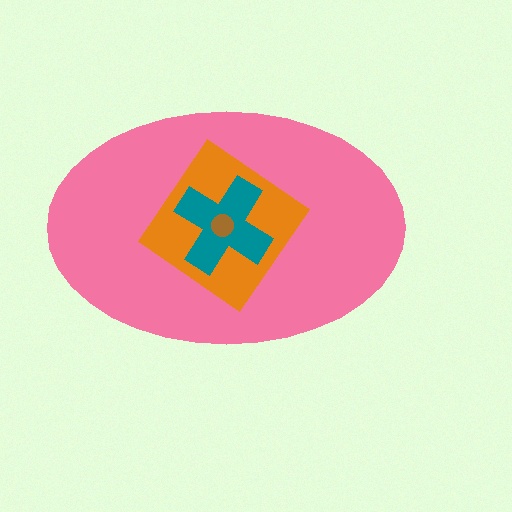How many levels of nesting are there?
4.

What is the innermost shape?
The brown circle.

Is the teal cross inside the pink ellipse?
Yes.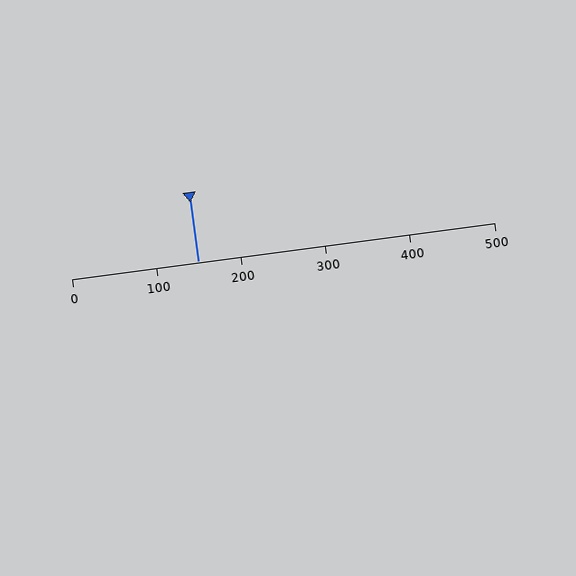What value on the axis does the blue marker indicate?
The marker indicates approximately 150.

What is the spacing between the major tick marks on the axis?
The major ticks are spaced 100 apart.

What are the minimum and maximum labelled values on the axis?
The axis runs from 0 to 500.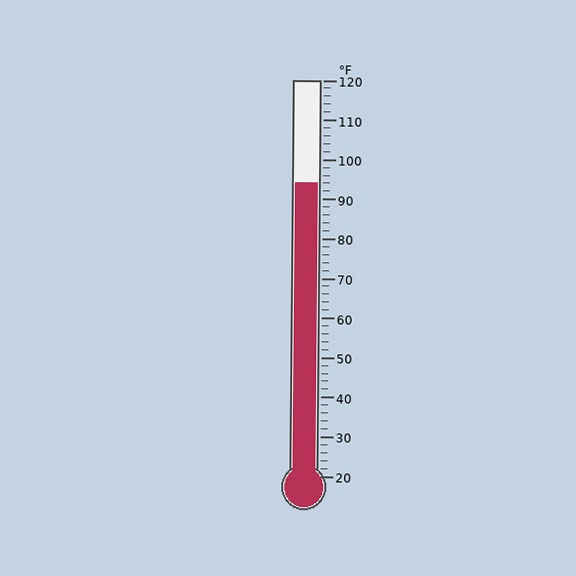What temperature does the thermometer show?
The thermometer shows approximately 94°F.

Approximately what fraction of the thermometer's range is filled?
The thermometer is filled to approximately 75% of its range.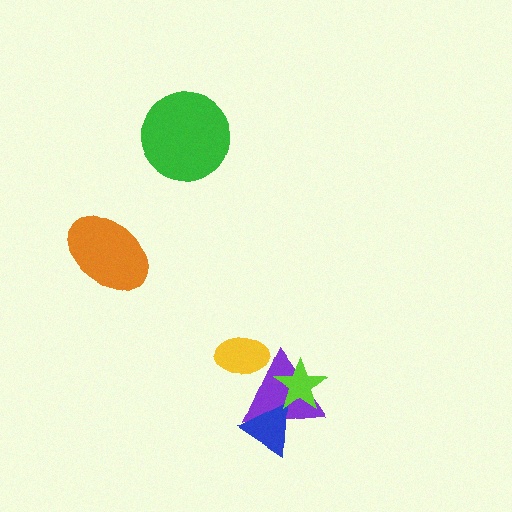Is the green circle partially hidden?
No, no other shape covers it.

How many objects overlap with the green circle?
0 objects overlap with the green circle.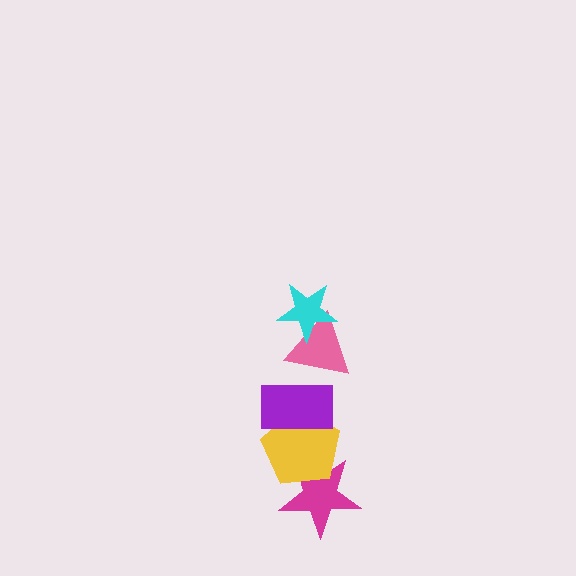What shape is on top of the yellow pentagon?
The purple rectangle is on top of the yellow pentagon.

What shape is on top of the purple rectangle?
The pink triangle is on top of the purple rectangle.